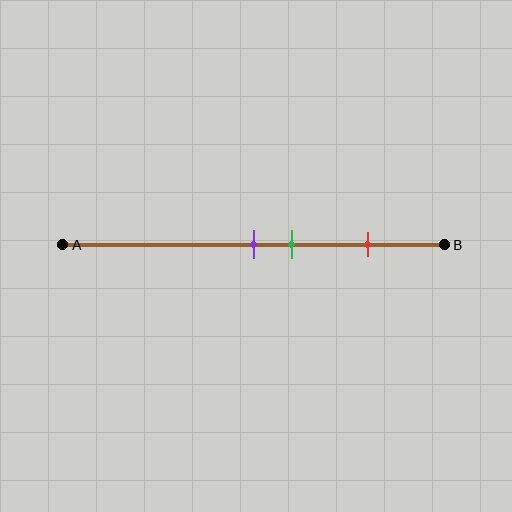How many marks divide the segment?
There are 3 marks dividing the segment.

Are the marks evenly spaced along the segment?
No, the marks are not evenly spaced.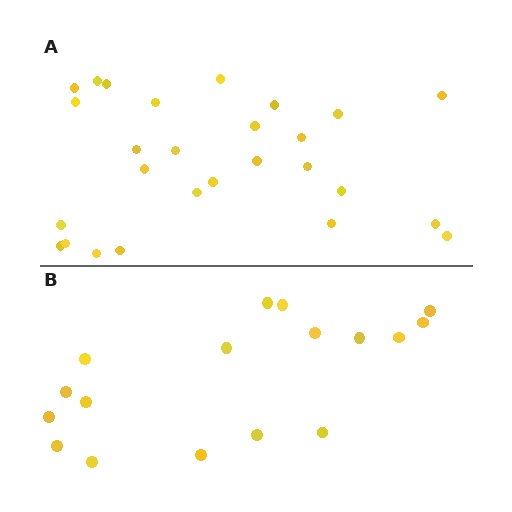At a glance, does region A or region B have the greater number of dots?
Region A (the top region) has more dots.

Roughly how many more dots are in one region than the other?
Region A has roughly 10 or so more dots than region B.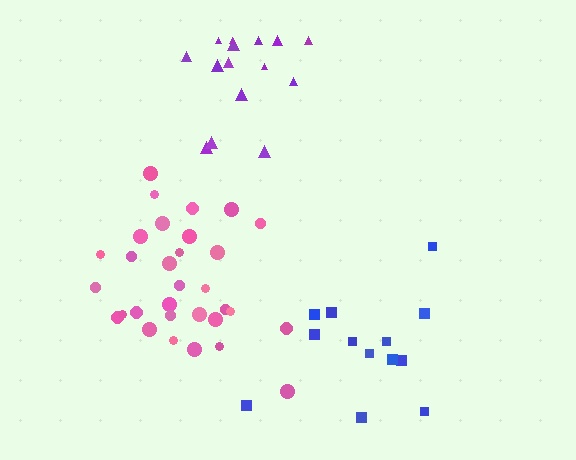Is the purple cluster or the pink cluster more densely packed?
Pink.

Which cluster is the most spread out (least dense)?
Blue.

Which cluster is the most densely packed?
Pink.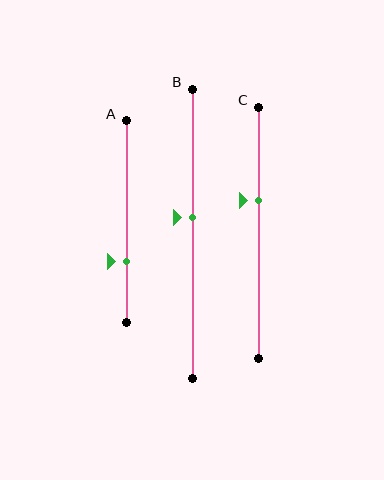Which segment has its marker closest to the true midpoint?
Segment B has its marker closest to the true midpoint.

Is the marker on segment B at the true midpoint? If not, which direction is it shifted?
No, the marker on segment B is shifted upward by about 6% of the segment length.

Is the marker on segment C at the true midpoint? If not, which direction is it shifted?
No, the marker on segment C is shifted upward by about 13% of the segment length.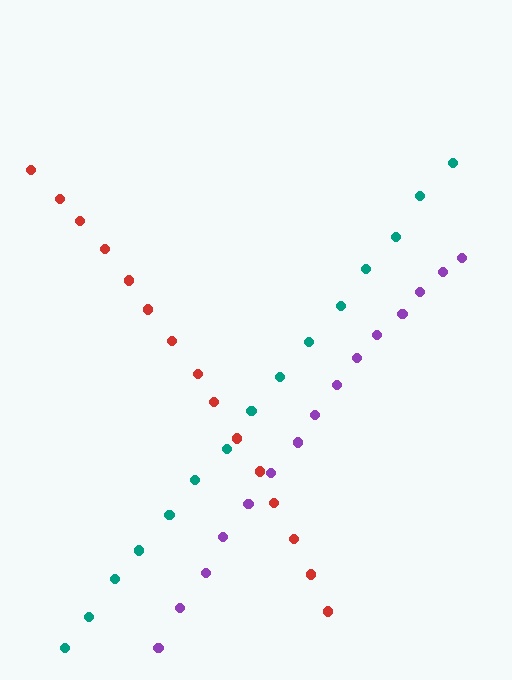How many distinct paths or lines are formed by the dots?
There are 3 distinct paths.